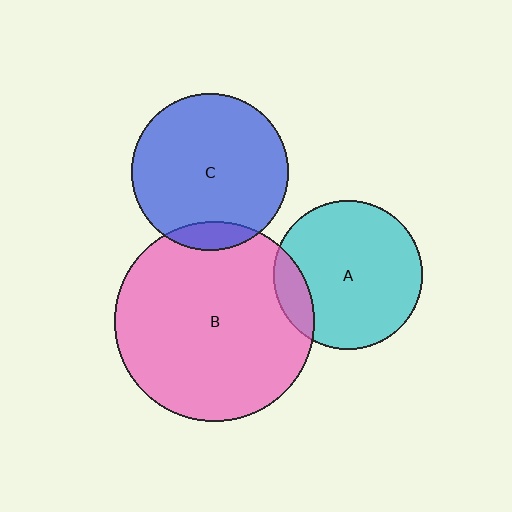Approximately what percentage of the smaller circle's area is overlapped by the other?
Approximately 15%.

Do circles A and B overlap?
Yes.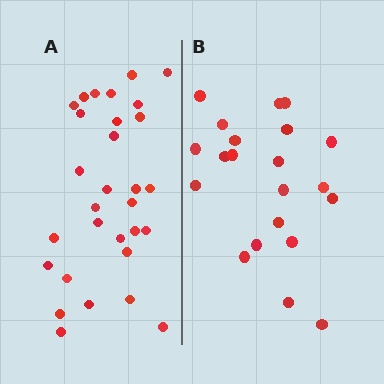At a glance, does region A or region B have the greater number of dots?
Region A (the left region) has more dots.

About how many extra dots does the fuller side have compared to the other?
Region A has roughly 8 or so more dots than region B.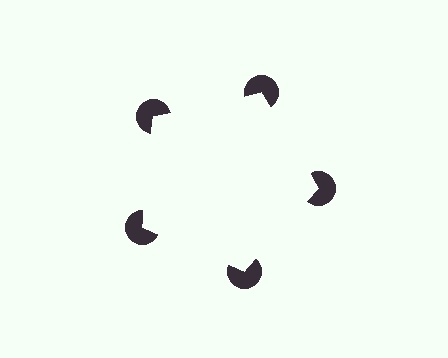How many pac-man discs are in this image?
There are 5 — one at each vertex of the illusory pentagon.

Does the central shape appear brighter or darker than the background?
It typically appears slightly brighter than the background, even though no actual brightness change is drawn.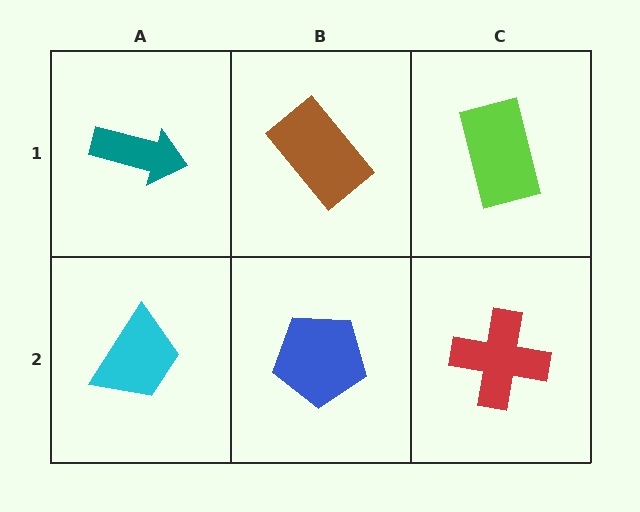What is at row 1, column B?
A brown rectangle.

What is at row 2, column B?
A blue pentagon.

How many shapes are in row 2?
3 shapes.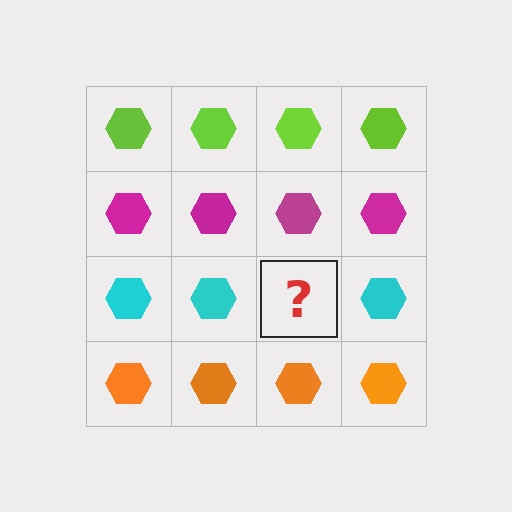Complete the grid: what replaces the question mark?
The question mark should be replaced with a cyan hexagon.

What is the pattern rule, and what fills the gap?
The rule is that each row has a consistent color. The gap should be filled with a cyan hexagon.